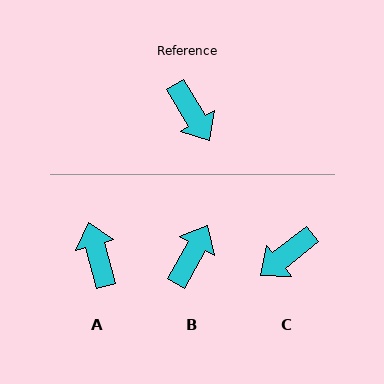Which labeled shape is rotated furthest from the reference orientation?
A, about 164 degrees away.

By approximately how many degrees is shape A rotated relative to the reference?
Approximately 164 degrees counter-clockwise.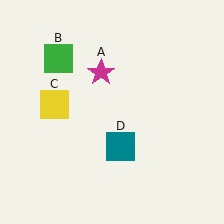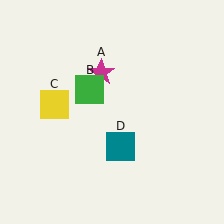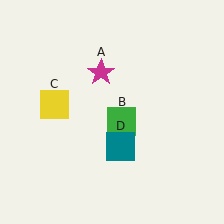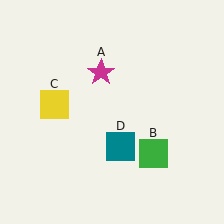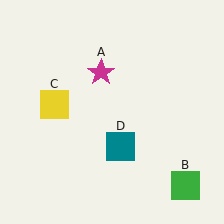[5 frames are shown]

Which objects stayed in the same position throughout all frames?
Magenta star (object A) and yellow square (object C) and teal square (object D) remained stationary.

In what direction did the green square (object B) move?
The green square (object B) moved down and to the right.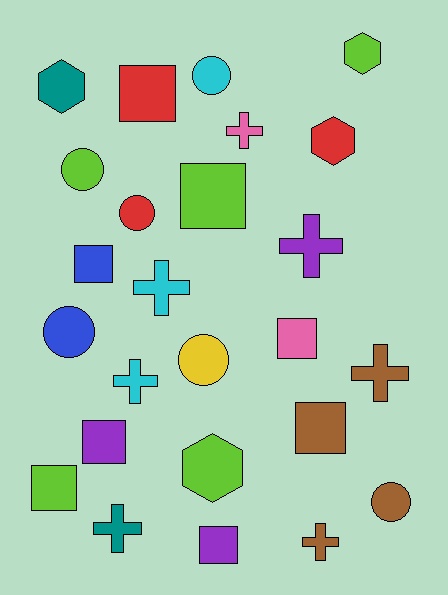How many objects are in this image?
There are 25 objects.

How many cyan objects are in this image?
There are 3 cyan objects.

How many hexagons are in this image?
There are 4 hexagons.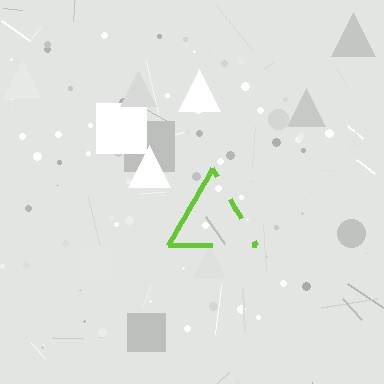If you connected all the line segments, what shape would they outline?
They would outline a triangle.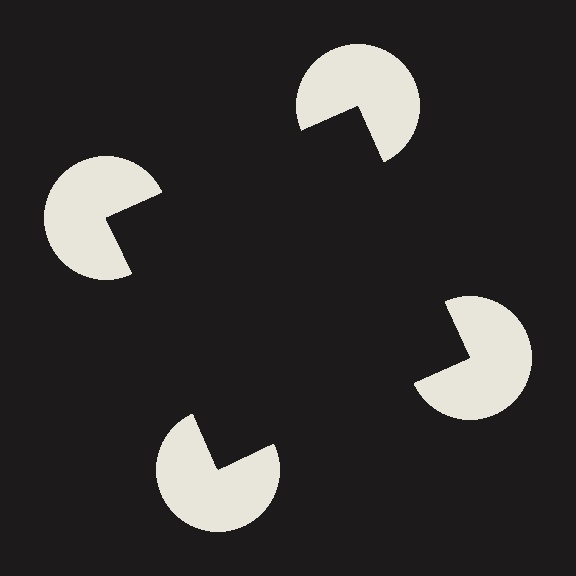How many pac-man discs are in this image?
There are 4 — one at each vertex of the illusory square.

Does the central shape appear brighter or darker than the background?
It typically appears slightly darker than the background, even though no actual brightness change is drawn.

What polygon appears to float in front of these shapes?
An illusory square — its edges are inferred from the aligned wedge cuts in the pac-man discs, not physically drawn.